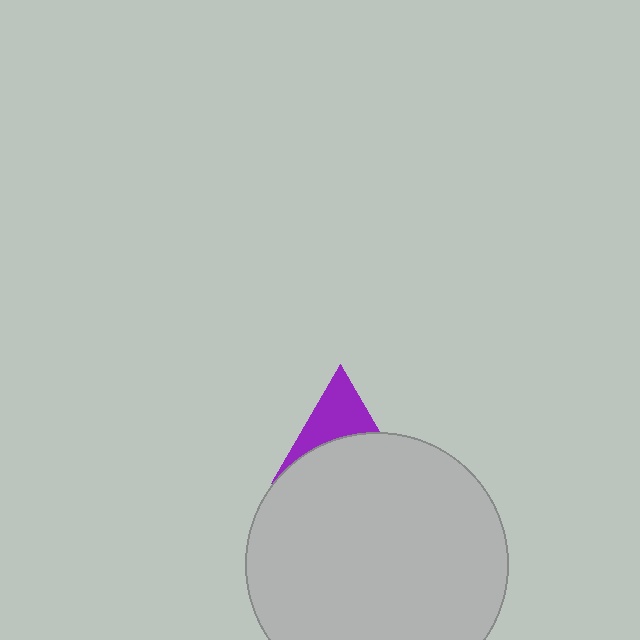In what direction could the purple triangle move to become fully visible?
The purple triangle could move up. That would shift it out from behind the light gray circle entirely.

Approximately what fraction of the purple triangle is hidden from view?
Roughly 56% of the purple triangle is hidden behind the light gray circle.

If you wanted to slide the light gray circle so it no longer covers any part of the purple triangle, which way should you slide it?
Slide it down — that is the most direct way to separate the two shapes.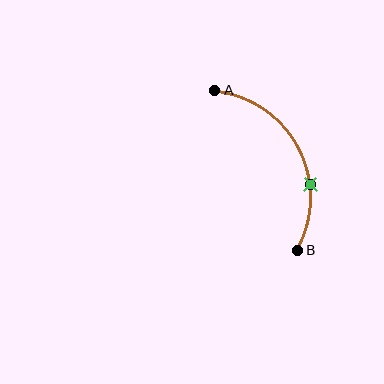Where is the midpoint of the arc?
The arc midpoint is the point on the curve farthest from the straight line joining A and B. It sits to the right of that line.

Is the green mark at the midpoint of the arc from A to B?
No. The green mark lies on the arc but is closer to endpoint B. The arc midpoint would be at the point on the curve equidistant along the arc from both A and B.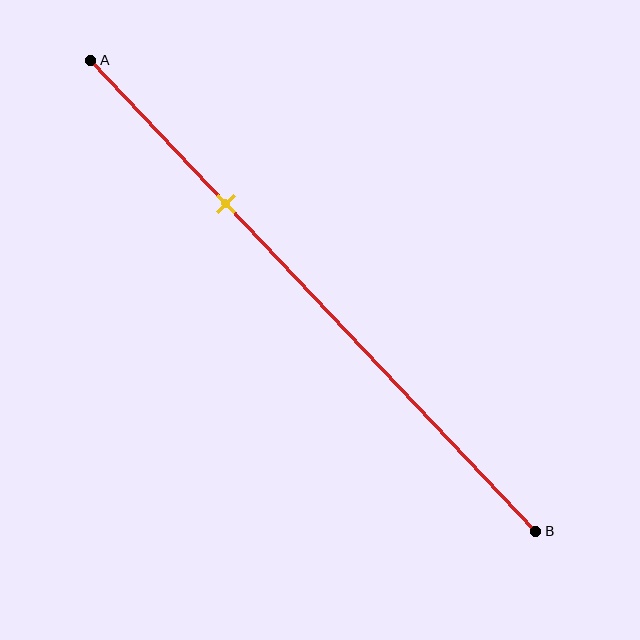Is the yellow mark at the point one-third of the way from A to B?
Yes, the mark is approximately at the one-third point.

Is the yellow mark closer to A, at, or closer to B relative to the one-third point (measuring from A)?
The yellow mark is approximately at the one-third point of segment AB.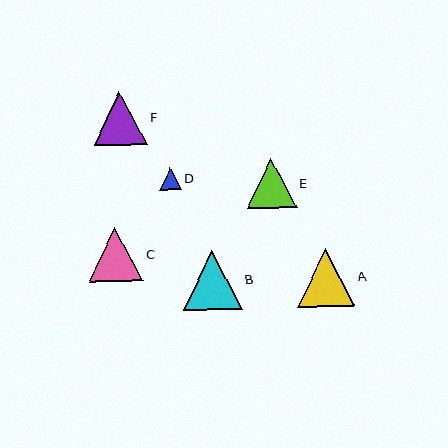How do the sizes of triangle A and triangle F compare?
Triangle A and triangle F are approximately the same size.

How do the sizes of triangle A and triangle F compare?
Triangle A and triangle F are approximately the same size.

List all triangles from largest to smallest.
From largest to smallest: B, A, C, F, E, D.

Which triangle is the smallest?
Triangle D is the smallest with a size of approximately 22 pixels.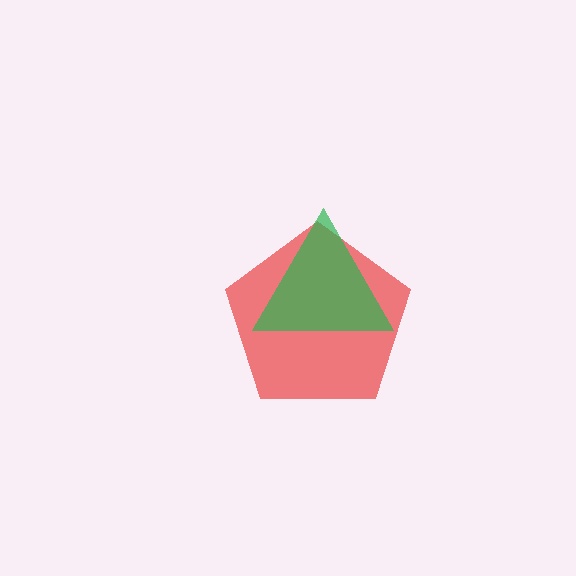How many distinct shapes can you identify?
There are 2 distinct shapes: a red pentagon, a green triangle.